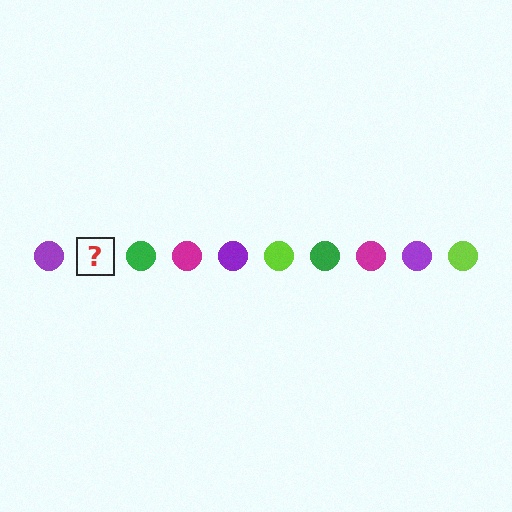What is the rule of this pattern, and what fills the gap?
The rule is that the pattern cycles through purple, lime, green, magenta circles. The gap should be filled with a lime circle.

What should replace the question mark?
The question mark should be replaced with a lime circle.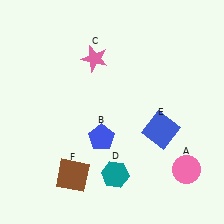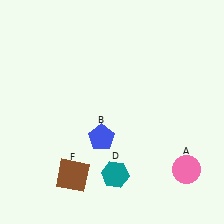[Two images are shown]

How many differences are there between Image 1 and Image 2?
There are 2 differences between the two images.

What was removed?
The pink star (C), the blue square (E) were removed in Image 2.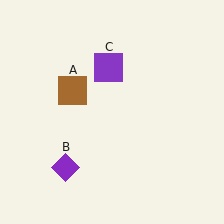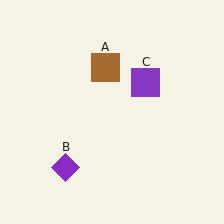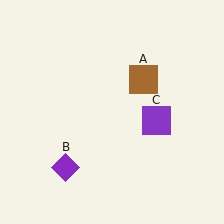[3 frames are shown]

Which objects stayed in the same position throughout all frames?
Purple diamond (object B) remained stationary.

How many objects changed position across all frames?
2 objects changed position: brown square (object A), purple square (object C).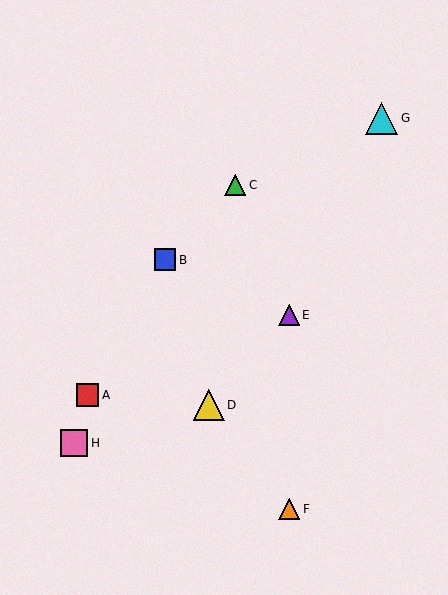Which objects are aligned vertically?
Objects E, F are aligned vertically.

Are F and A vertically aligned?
No, F is at x≈289 and A is at x≈87.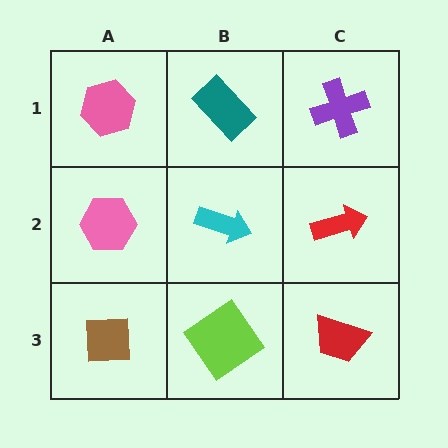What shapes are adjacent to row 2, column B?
A teal rectangle (row 1, column B), a lime diamond (row 3, column B), a pink hexagon (row 2, column A), a red arrow (row 2, column C).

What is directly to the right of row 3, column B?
A red trapezoid.